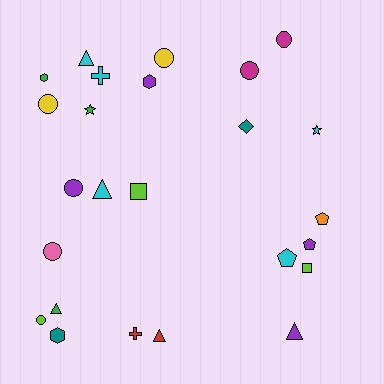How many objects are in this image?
There are 25 objects.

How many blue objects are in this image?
There are no blue objects.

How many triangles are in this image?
There are 5 triangles.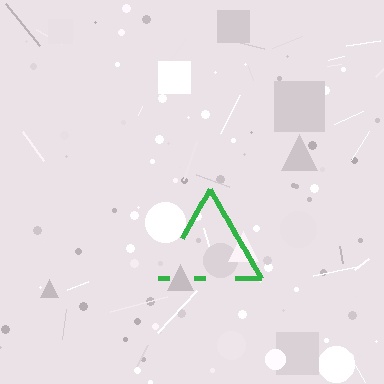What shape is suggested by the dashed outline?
The dashed outline suggests a triangle.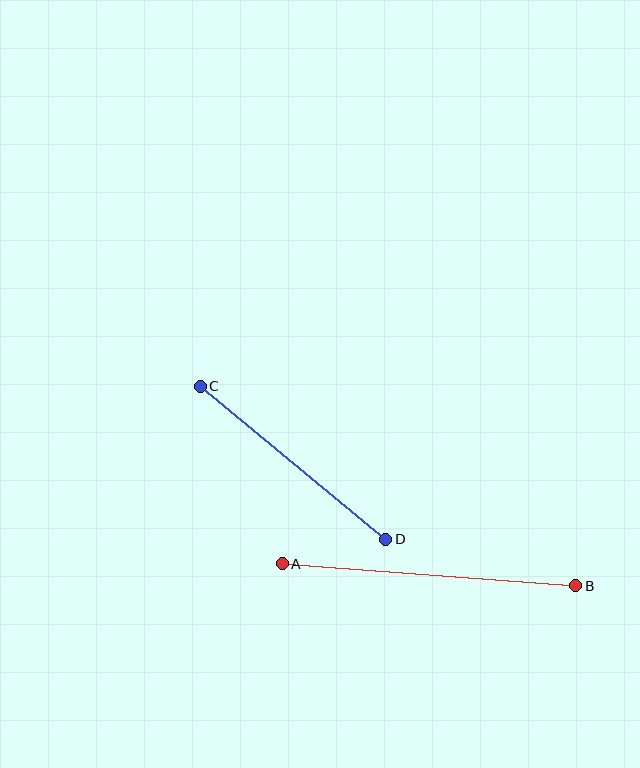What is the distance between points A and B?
The distance is approximately 294 pixels.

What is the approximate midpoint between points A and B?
The midpoint is at approximately (429, 575) pixels.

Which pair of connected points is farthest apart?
Points A and B are farthest apart.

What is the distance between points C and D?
The distance is approximately 240 pixels.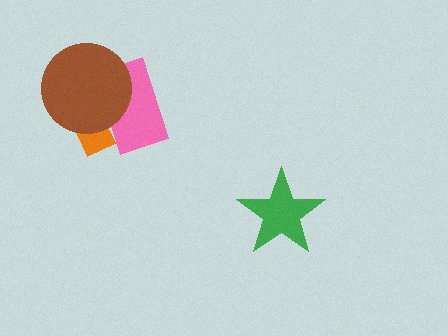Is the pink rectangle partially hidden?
Yes, it is partially covered by another shape.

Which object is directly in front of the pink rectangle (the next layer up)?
The orange rectangle is directly in front of the pink rectangle.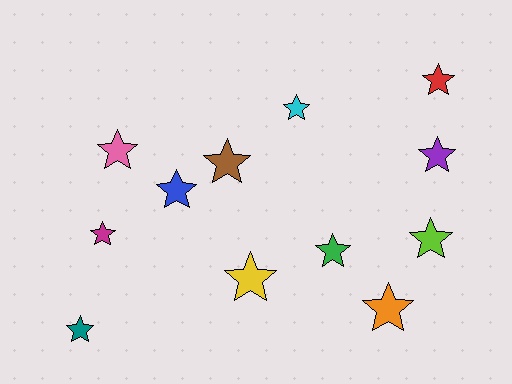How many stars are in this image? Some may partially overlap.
There are 12 stars.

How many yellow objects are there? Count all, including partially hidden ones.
There is 1 yellow object.